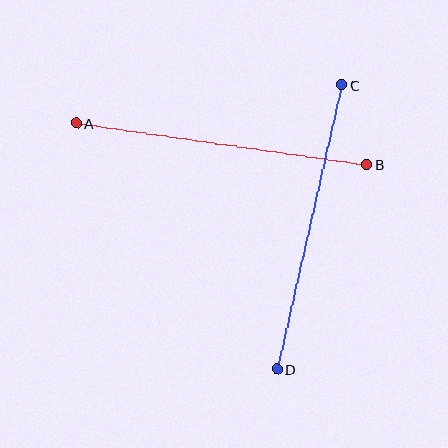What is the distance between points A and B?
The distance is approximately 293 pixels.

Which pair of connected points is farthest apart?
Points A and B are farthest apart.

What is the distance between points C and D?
The distance is approximately 292 pixels.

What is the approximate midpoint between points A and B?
The midpoint is at approximately (222, 144) pixels.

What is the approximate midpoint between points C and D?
The midpoint is at approximately (310, 227) pixels.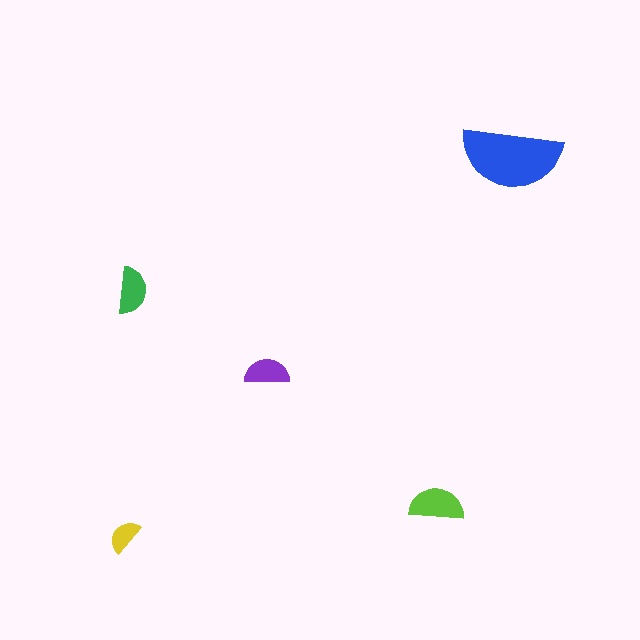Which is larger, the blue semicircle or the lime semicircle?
The blue one.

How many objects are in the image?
There are 5 objects in the image.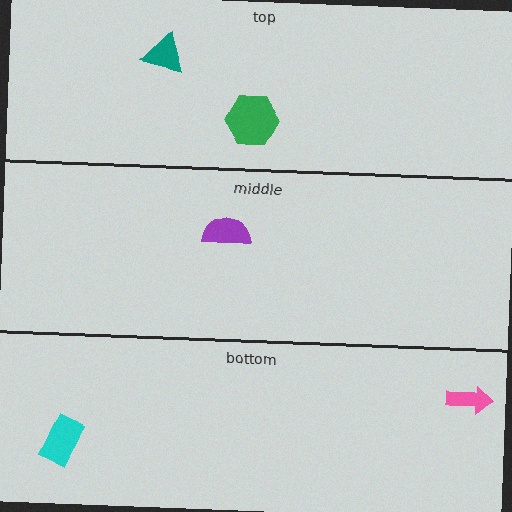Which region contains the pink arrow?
The bottom region.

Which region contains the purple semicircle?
The middle region.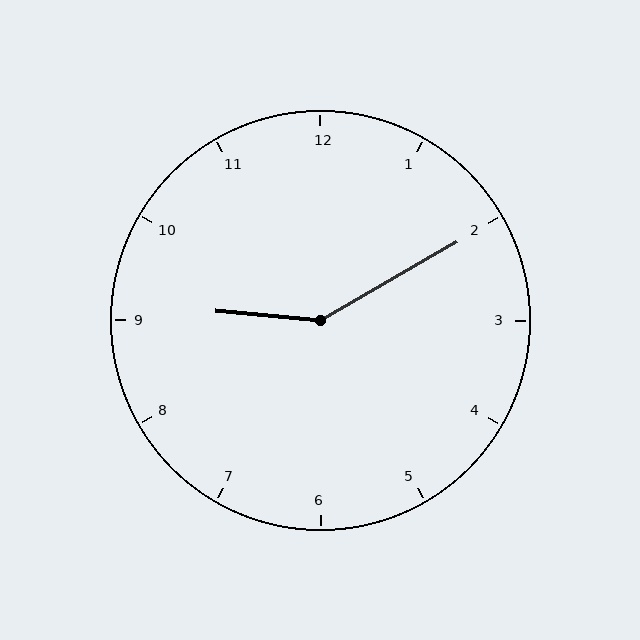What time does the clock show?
9:10.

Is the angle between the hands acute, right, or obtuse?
It is obtuse.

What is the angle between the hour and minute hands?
Approximately 145 degrees.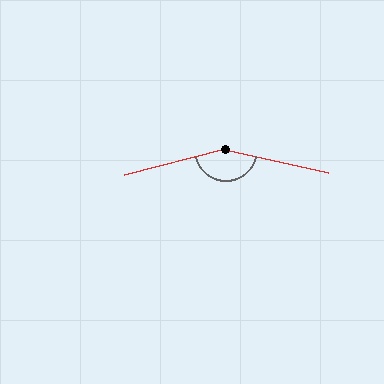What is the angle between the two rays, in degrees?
Approximately 153 degrees.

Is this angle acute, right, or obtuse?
It is obtuse.